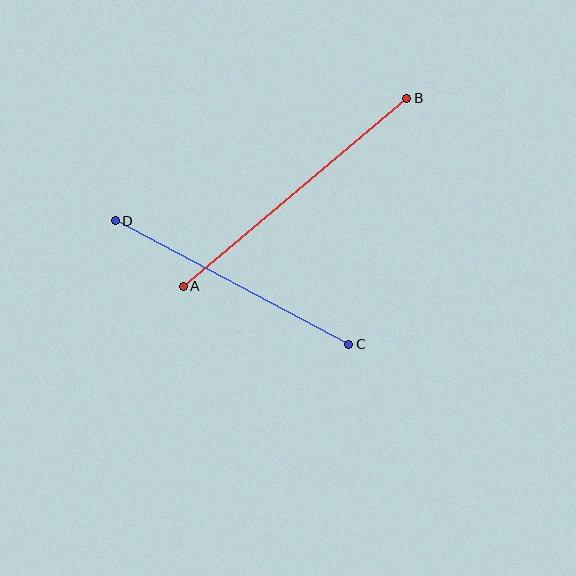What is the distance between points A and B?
The distance is approximately 292 pixels.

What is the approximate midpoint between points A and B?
The midpoint is at approximately (295, 192) pixels.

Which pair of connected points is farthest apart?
Points A and B are farthest apart.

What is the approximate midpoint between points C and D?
The midpoint is at approximately (232, 282) pixels.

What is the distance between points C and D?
The distance is approximately 264 pixels.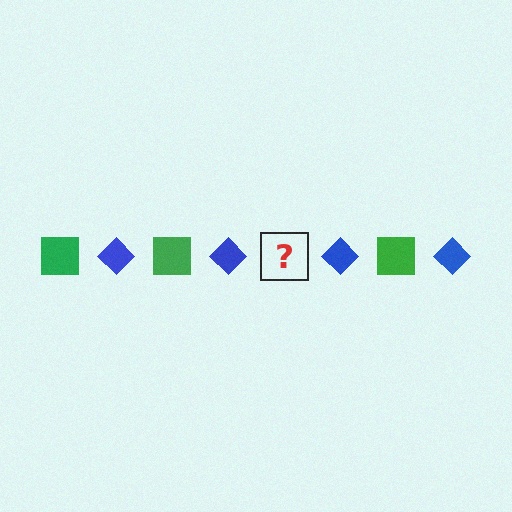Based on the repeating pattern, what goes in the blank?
The blank should be a green square.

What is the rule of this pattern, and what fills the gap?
The rule is that the pattern alternates between green square and blue diamond. The gap should be filled with a green square.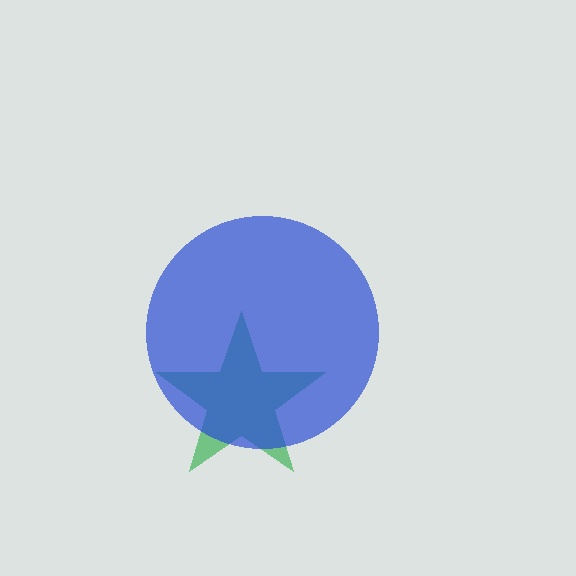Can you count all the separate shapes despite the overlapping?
Yes, there are 2 separate shapes.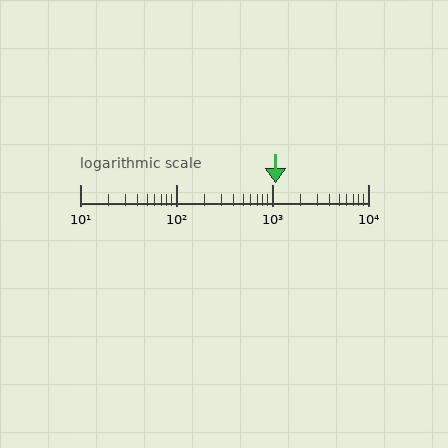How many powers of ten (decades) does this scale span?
The scale spans 3 decades, from 10 to 10000.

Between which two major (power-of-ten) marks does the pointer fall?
The pointer is between 1000 and 10000.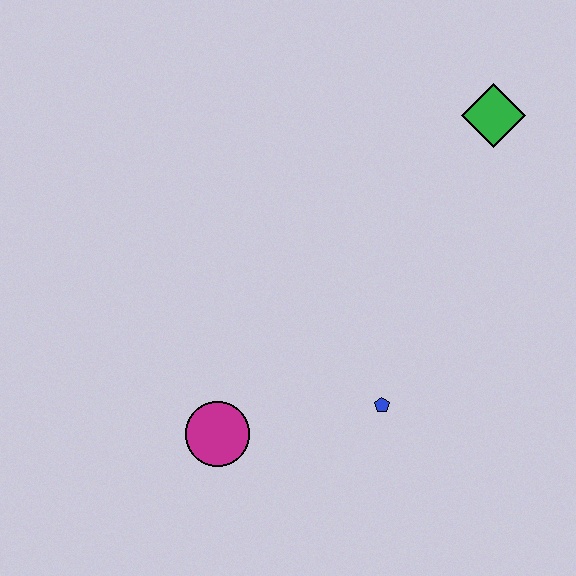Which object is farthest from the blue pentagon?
The green diamond is farthest from the blue pentagon.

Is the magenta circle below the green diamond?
Yes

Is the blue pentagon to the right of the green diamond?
No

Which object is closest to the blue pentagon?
The magenta circle is closest to the blue pentagon.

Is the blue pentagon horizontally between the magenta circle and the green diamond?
Yes